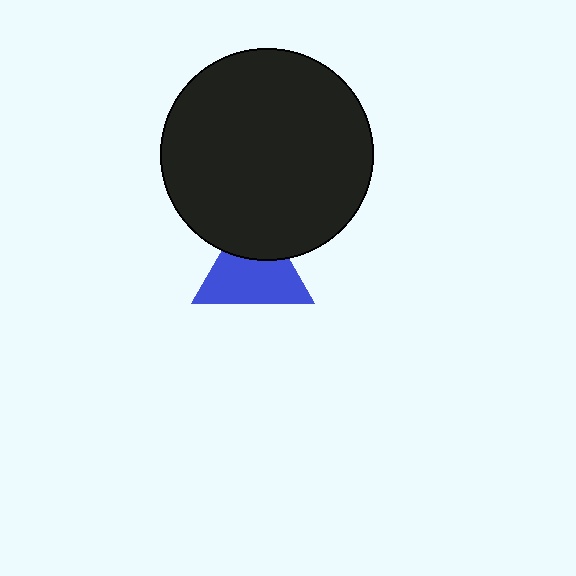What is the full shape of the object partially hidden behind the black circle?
The partially hidden object is a blue triangle.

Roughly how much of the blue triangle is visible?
Most of it is visible (roughly 66%).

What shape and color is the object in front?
The object in front is a black circle.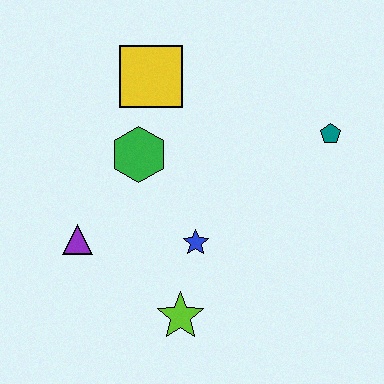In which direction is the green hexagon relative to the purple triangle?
The green hexagon is above the purple triangle.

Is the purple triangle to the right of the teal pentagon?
No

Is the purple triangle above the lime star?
Yes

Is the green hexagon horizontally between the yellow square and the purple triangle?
Yes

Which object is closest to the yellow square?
The green hexagon is closest to the yellow square.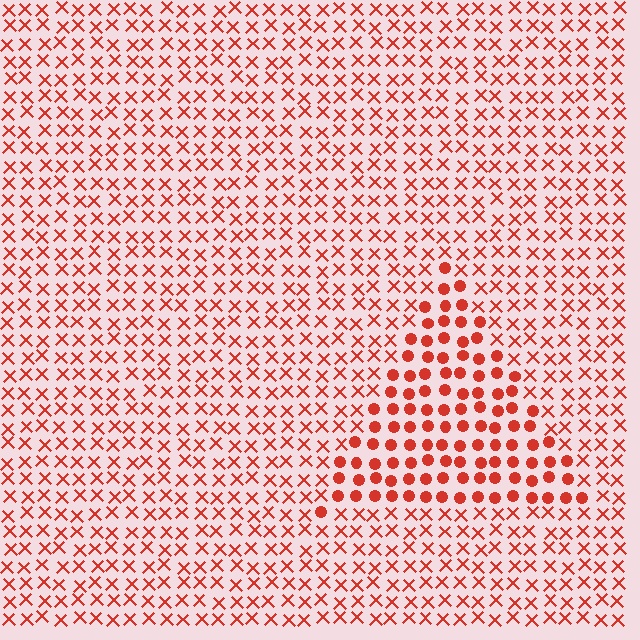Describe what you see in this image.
The image is filled with small red elements arranged in a uniform grid. A triangle-shaped region contains circles, while the surrounding area contains X marks. The boundary is defined purely by the change in element shape.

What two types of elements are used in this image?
The image uses circles inside the triangle region and X marks outside it.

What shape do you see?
I see a triangle.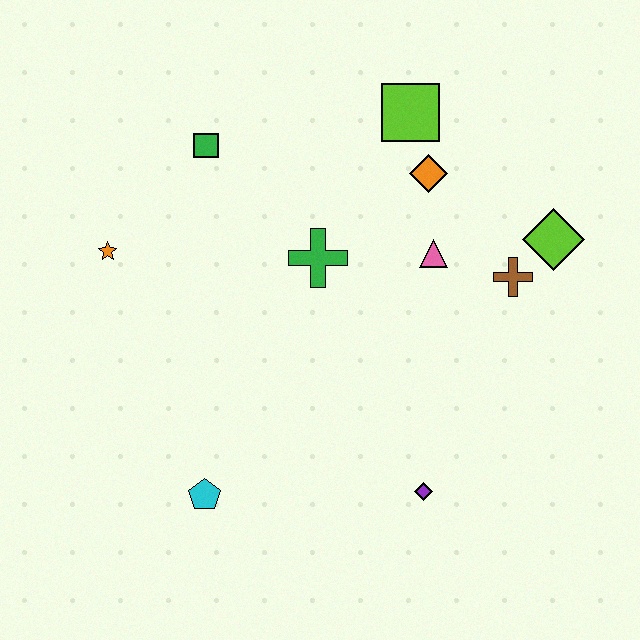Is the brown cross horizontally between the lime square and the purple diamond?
No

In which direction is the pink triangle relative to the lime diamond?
The pink triangle is to the left of the lime diamond.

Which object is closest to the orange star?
The green square is closest to the orange star.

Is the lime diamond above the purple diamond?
Yes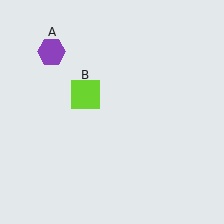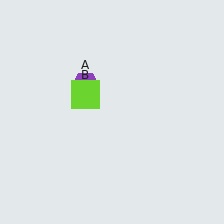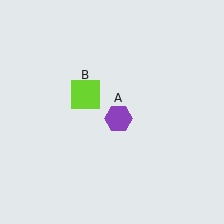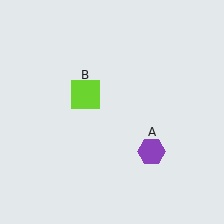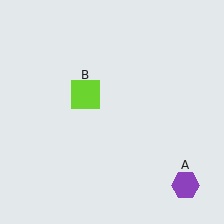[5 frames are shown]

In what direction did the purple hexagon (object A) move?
The purple hexagon (object A) moved down and to the right.